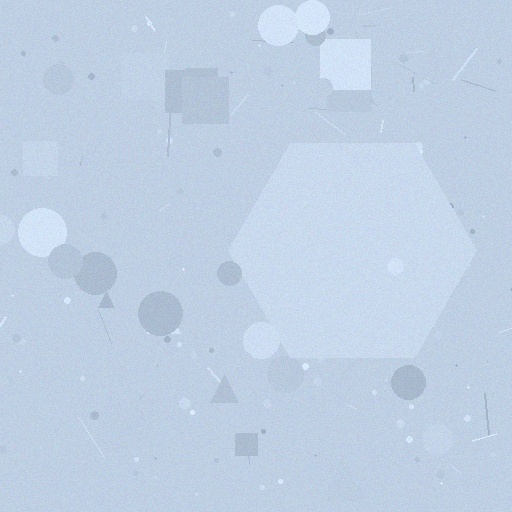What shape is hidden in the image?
A hexagon is hidden in the image.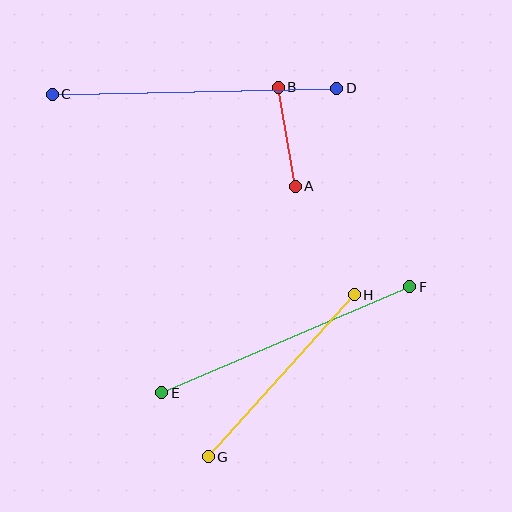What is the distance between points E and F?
The distance is approximately 270 pixels.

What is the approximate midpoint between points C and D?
The midpoint is at approximately (194, 91) pixels.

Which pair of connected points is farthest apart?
Points C and D are farthest apart.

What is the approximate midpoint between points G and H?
The midpoint is at approximately (281, 376) pixels.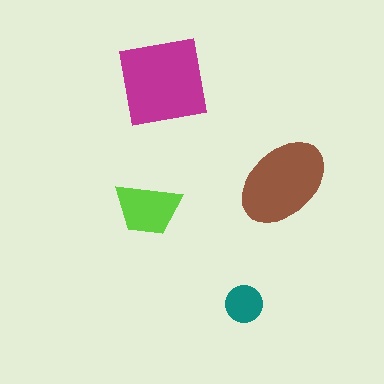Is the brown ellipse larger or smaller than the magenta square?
Smaller.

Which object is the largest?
The magenta square.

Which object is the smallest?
The teal circle.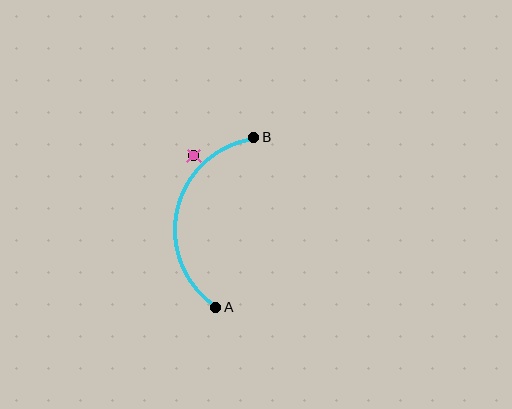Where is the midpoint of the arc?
The arc midpoint is the point on the curve farthest from the straight line joining A and B. It sits to the left of that line.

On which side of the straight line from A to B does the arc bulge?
The arc bulges to the left of the straight line connecting A and B.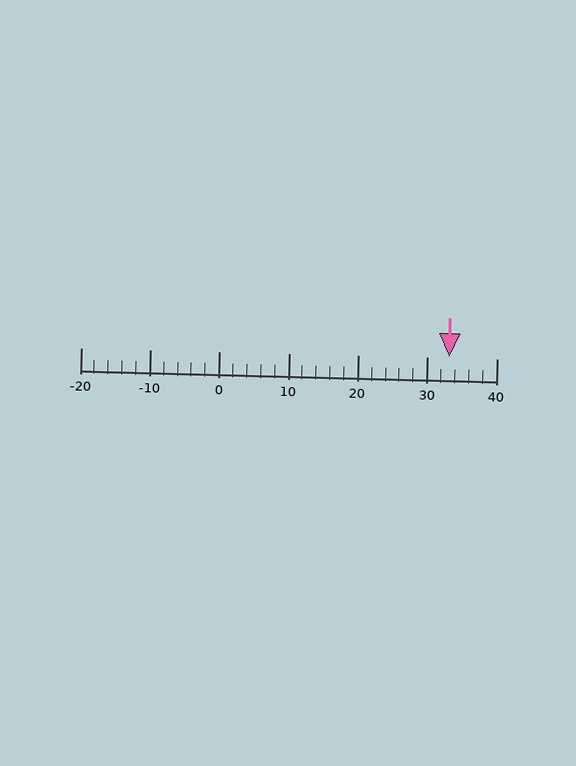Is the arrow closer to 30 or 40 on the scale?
The arrow is closer to 30.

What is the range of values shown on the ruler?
The ruler shows values from -20 to 40.